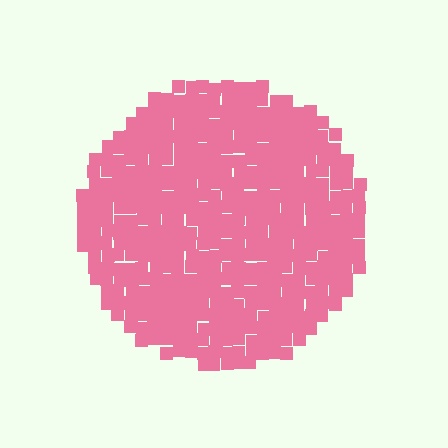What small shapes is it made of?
It is made of small squares.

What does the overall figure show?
The overall figure shows a circle.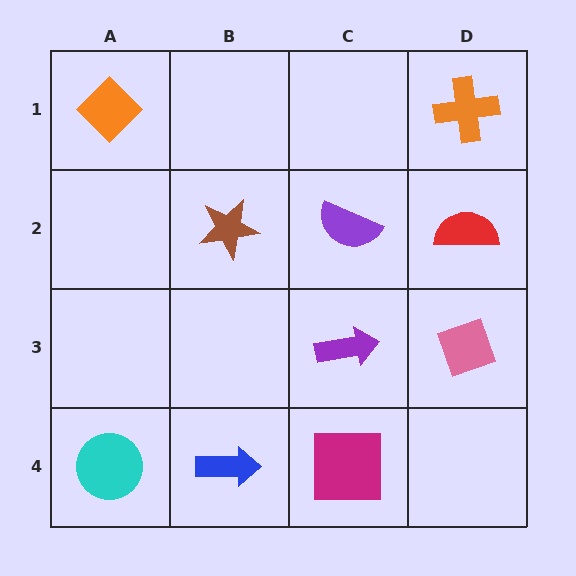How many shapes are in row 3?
2 shapes.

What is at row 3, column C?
A purple arrow.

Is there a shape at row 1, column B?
No, that cell is empty.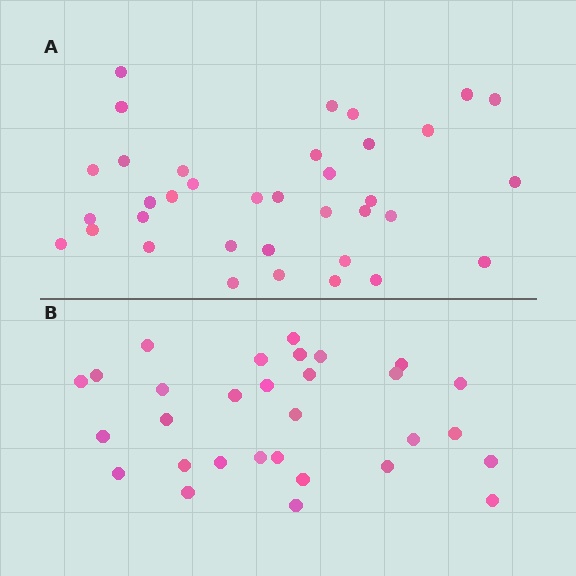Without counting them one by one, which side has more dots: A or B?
Region A (the top region) has more dots.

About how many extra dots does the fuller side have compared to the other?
Region A has about 6 more dots than region B.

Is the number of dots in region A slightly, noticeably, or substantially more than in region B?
Region A has only slightly more — the two regions are fairly close. The ratio is roughly 1.2 to 1.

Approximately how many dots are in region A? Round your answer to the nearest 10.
About 40 dots. (The exact count is 36, which rounds to 40.)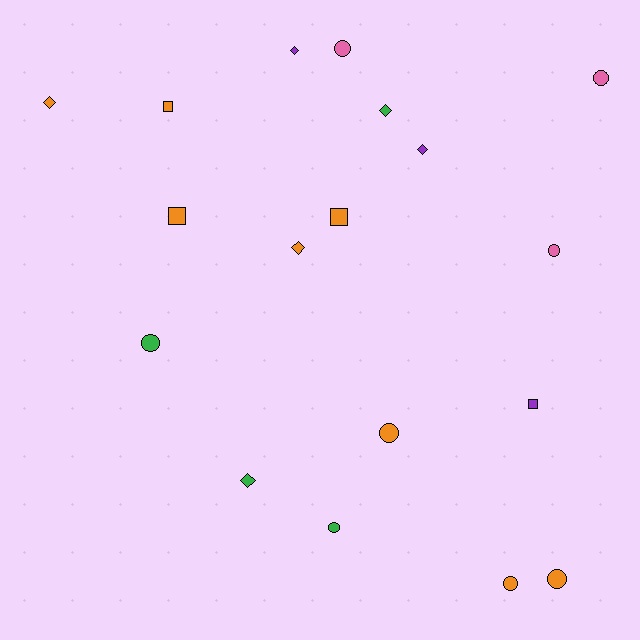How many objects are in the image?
There are 18 objects.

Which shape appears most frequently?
Circle, with 8 objects.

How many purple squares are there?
There is 1 purple square.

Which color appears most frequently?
Orange, with 8 objects.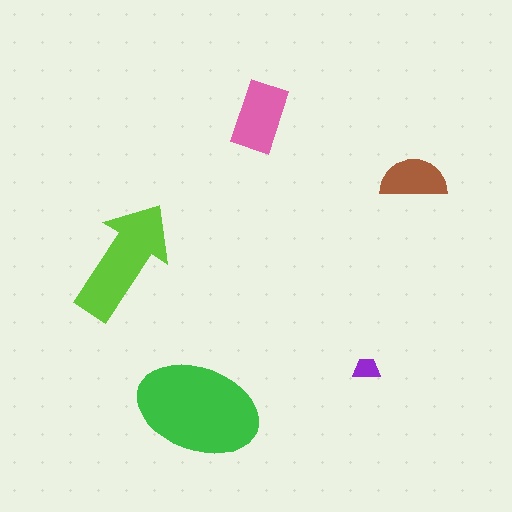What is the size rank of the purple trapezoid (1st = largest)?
5th.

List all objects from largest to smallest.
The green ellipse, the lime arrow, the pink rectangle, the brown semicircle, the purple trapezoid.